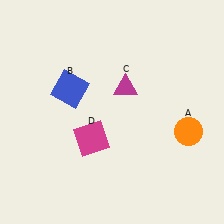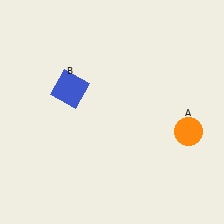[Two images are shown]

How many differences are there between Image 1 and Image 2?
There are 2 differences between the two images.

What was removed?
The magenta square (D), the magenta triangle (C) were removed in Image 2.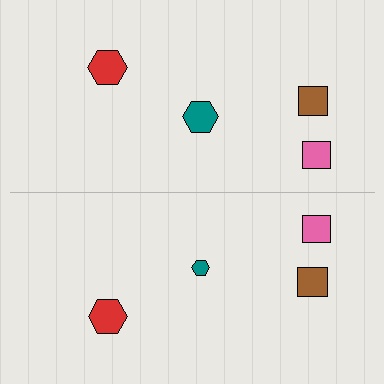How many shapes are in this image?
There are 8 shapes in this image.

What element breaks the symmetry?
The teal hexagon on the bottom side has a different size than its mirror counterpart.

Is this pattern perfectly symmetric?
No, the pattern is not perfectly symmetric. The teal hexagon on the bottom side has a different size than its mirror counterpart.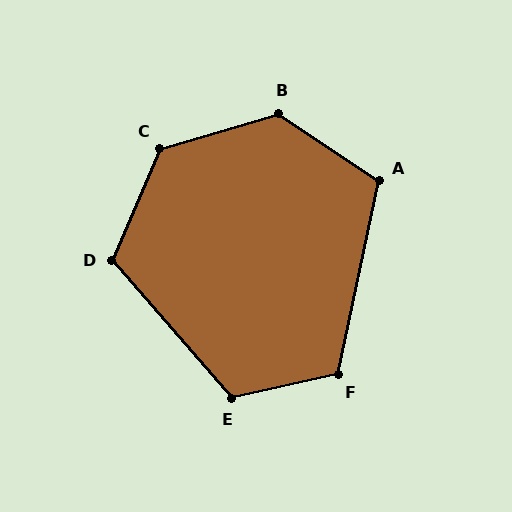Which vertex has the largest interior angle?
B, at approximately 130 degrees.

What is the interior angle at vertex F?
Approximately 114 degrees (obtuse).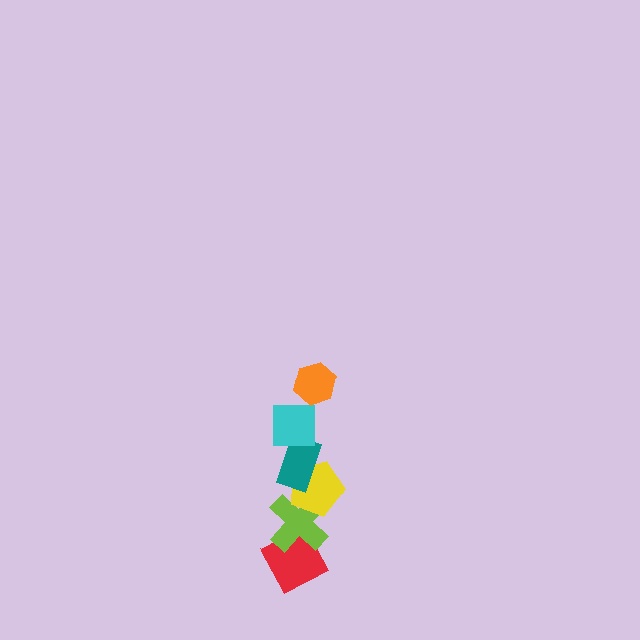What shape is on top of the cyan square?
The orange hexagon is on top of the cyan square.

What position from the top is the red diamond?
The red diamond is 6th from the top.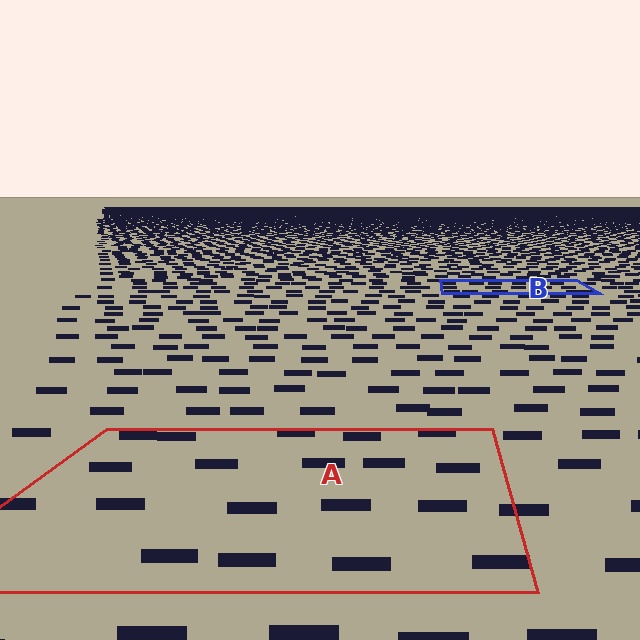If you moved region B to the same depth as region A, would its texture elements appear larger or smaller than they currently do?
They would appear larger. At a closer depth, the same texture elements are projected at a bigger on-screen size.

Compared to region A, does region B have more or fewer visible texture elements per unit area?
Region B has more texture elements per unit area — they are packed more densely because it is farther away.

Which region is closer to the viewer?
Region A is closer. The texture elements there are larger and more spread out.